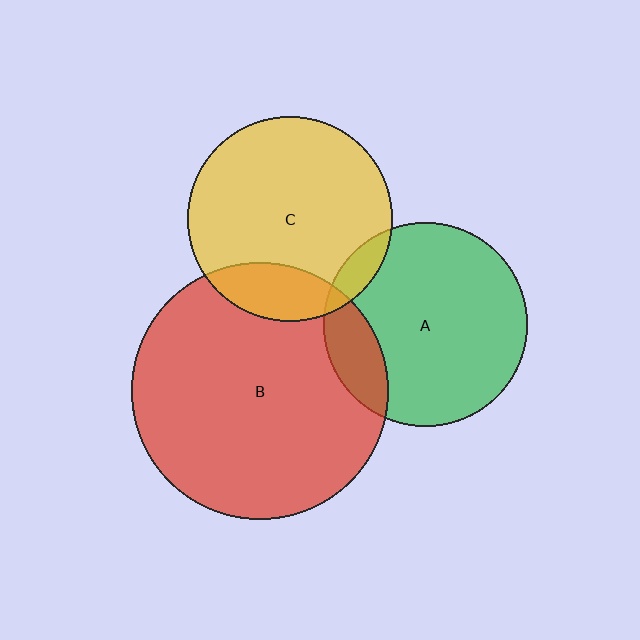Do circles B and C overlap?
Yes.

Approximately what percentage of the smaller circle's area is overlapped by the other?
Approximately 20%.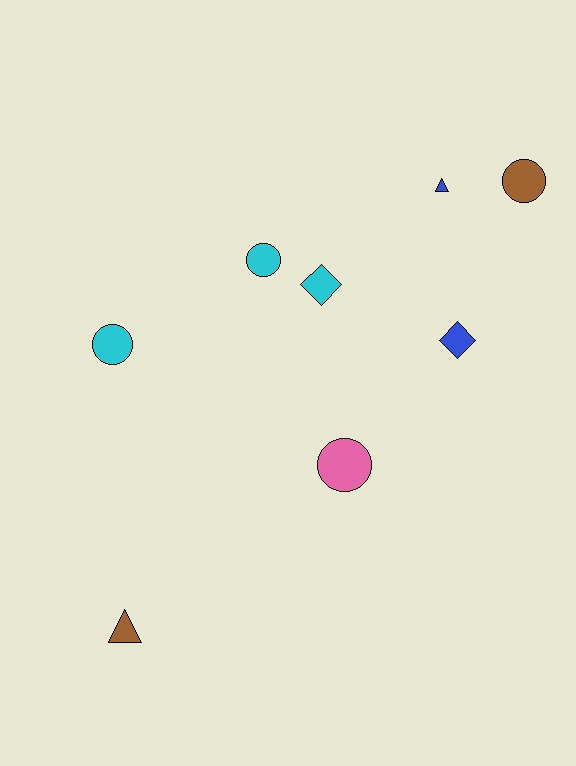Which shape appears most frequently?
Circle, with 4 objects.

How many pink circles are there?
There is 1 pink circle.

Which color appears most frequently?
Cyan, with 3 objects.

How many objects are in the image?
There are 8 objects.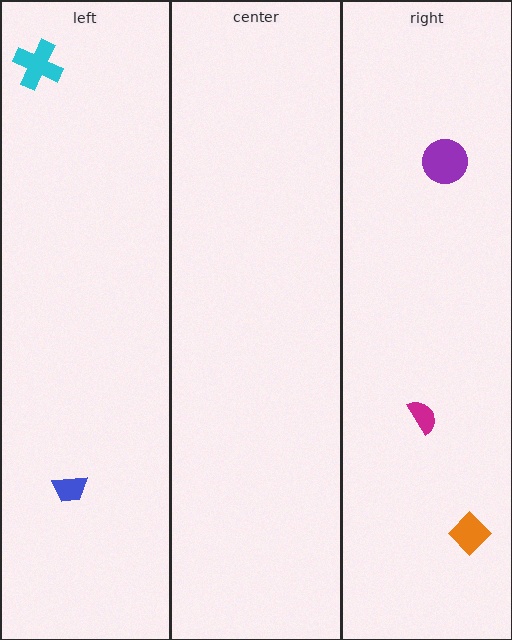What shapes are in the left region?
The cyan cross, the blue trapezoid.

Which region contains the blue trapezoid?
The left region.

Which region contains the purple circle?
The right region.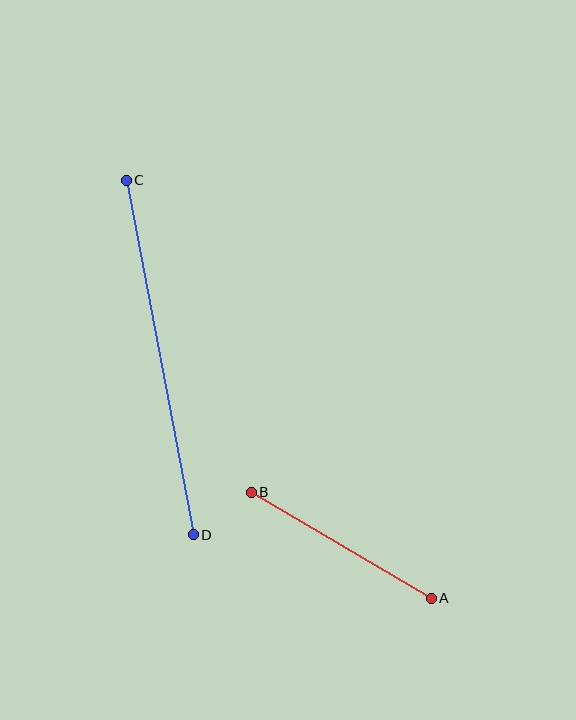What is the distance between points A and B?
The distance is approximately 209 pixels.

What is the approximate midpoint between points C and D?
The midpoint is at approximately (160, 357) pixels.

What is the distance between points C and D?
The distance is approximately 361 pixels.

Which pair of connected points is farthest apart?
Points C and D are farthest apart.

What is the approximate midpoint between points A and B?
The midpoint is at approximately (341, 545) pixels.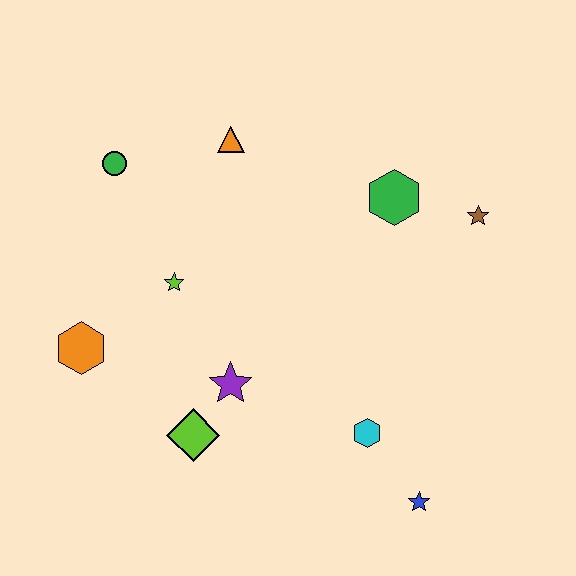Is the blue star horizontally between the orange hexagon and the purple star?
No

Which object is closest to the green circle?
The orange triangle is closest to the green circle.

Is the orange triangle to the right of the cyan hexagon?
No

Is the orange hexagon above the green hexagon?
No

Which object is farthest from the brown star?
The orange hexagon is farthest from the brown star.